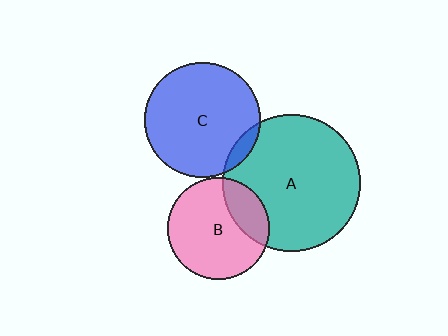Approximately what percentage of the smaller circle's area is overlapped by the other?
Approximately 25%.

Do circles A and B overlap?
Yes.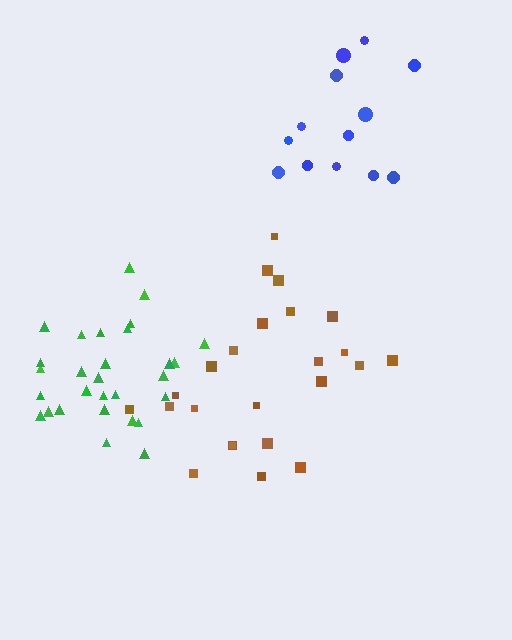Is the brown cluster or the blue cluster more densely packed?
Brown.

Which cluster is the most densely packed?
Green.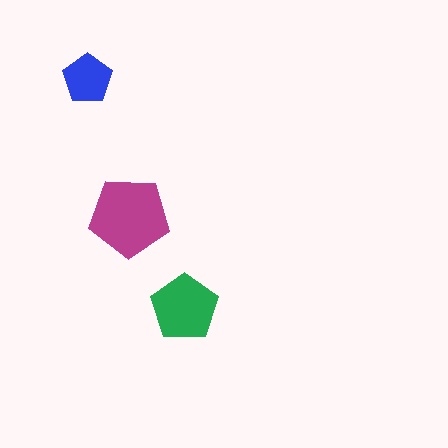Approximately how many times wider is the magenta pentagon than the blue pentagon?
About 1.5 times wider.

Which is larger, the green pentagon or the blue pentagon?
The green one.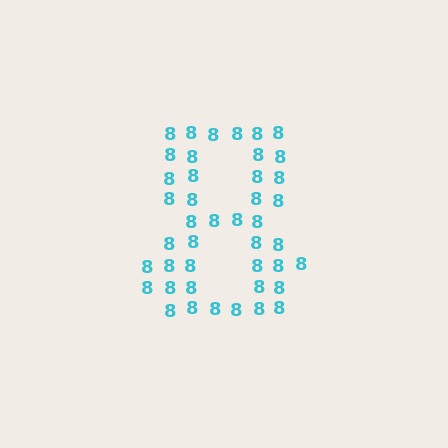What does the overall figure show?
The overall figure shows the digit 8.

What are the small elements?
The small elements are digit 8's.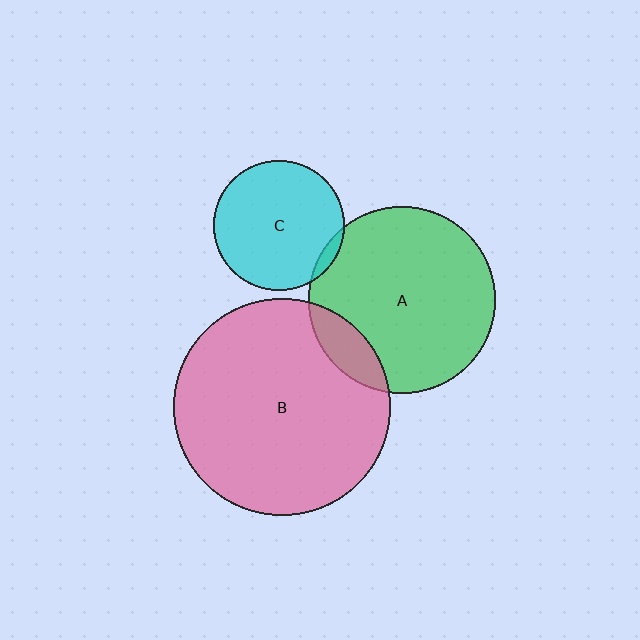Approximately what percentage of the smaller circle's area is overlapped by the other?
Approximately 5%.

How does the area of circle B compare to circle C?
Approximately 2.8 times.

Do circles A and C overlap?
Yes.